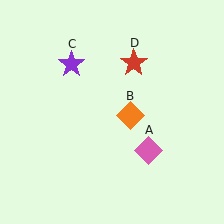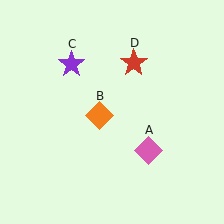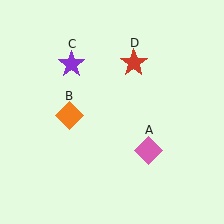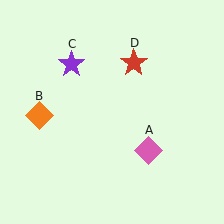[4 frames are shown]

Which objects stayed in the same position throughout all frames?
Pink diamond (object A) and purple star (object C) and red star (object D) remained stationary.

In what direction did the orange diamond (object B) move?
The orange diamond (object B) moved left.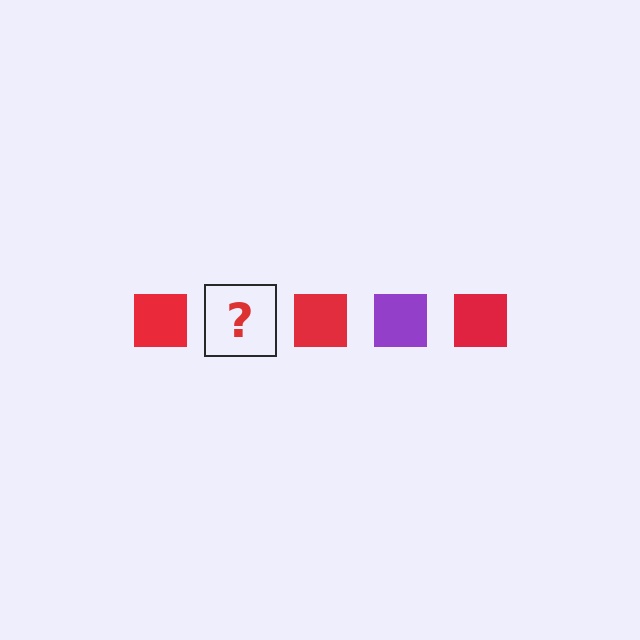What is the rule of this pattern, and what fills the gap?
The rule is that the pattern cycles through red, purple squares. The gap should be filled with a purple square.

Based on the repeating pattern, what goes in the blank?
The blank should be a purple square.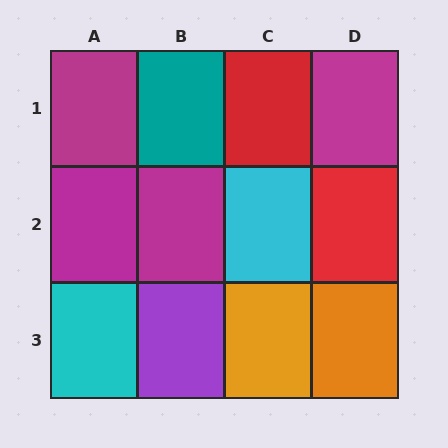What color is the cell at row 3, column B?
Purple.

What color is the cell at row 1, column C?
Red.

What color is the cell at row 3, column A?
Cyan.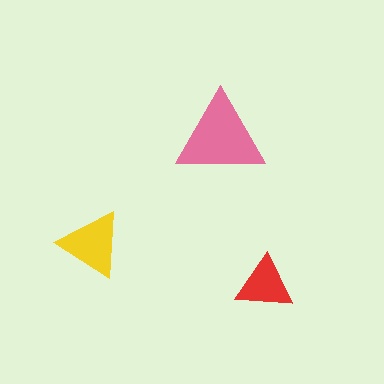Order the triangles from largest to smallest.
the pink one, the yellow one, the red one.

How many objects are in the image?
There are 3 objects in the image.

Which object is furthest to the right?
The red triangle is rightmost.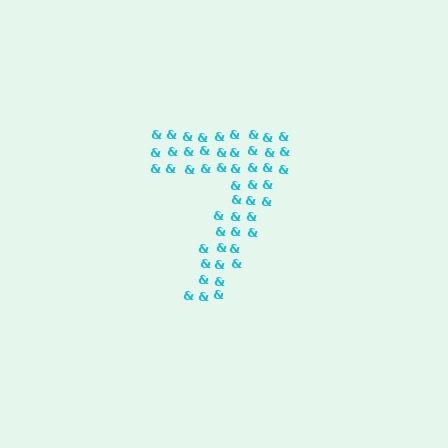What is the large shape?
The large shape is the digit 7.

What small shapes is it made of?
It is made of small ampersands.